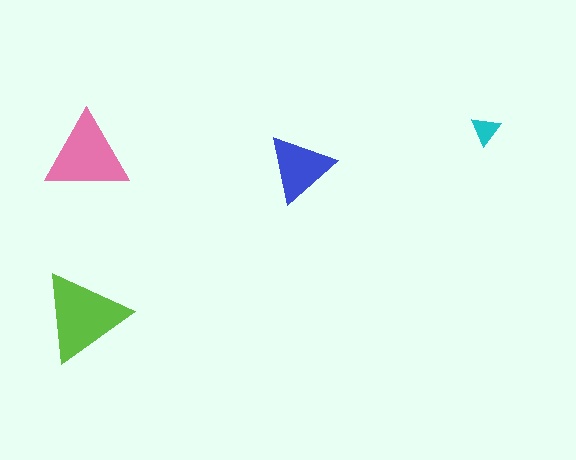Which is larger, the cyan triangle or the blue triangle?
The blue one.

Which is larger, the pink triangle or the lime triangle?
The lime one.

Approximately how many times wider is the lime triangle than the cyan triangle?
About 3 times wider.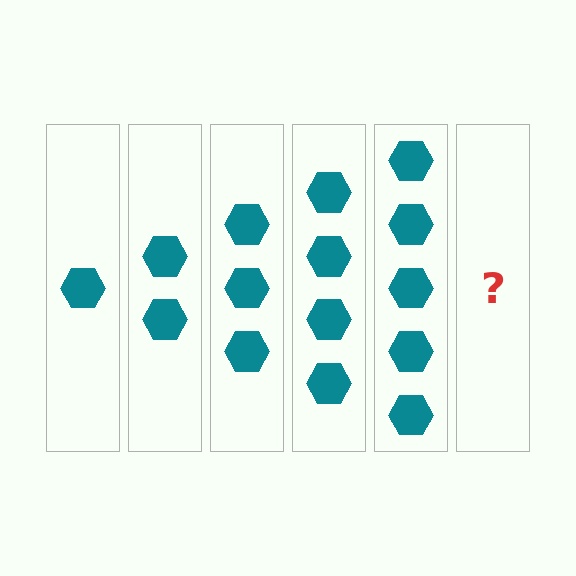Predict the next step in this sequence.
The next step is 6 hexagons.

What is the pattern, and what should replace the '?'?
The pattern is that each step adds one more hexagon. The '?' should be 6 hexagons.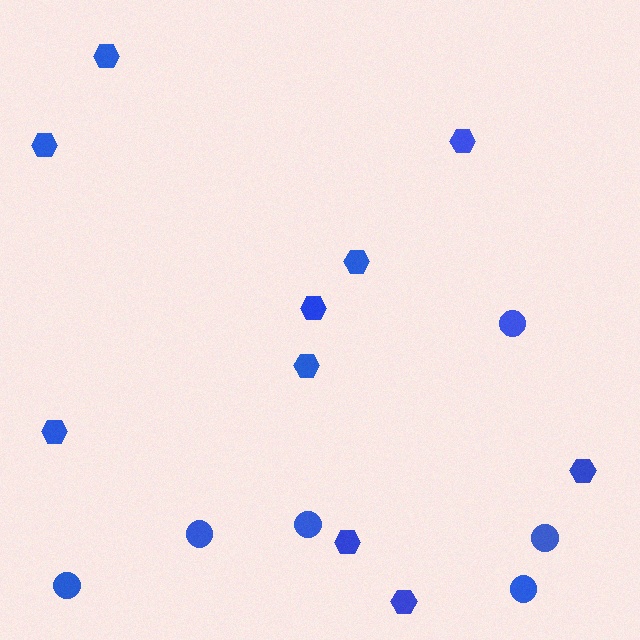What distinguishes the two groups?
There are 2 groups: one group of hexagons (10) and one group of circles (6).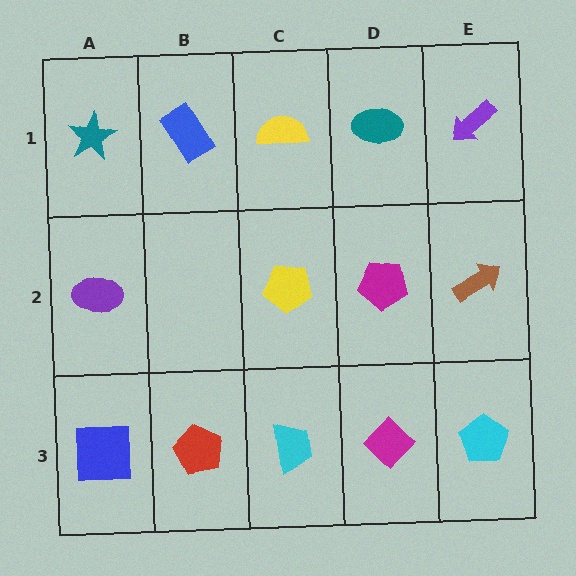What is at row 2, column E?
A brown arrow.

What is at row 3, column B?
A red pentagon.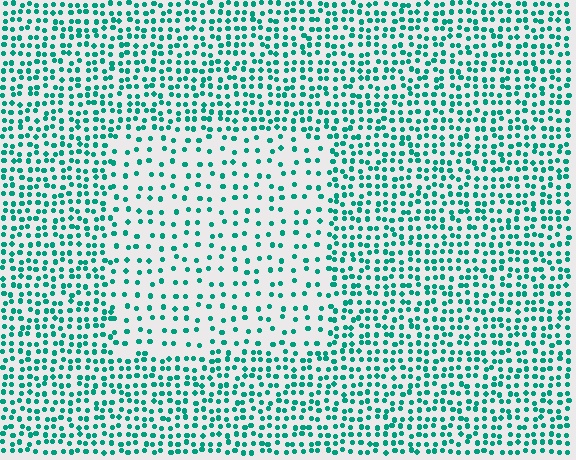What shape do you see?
I see a rectangle.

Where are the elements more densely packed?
The elements are more densely packed outside the rectangle boundary.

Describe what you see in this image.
The image contains small teal elements arranged at two different densities. A rectangle-shaped region is visible where the elements are less densely packed than the surrounding area.